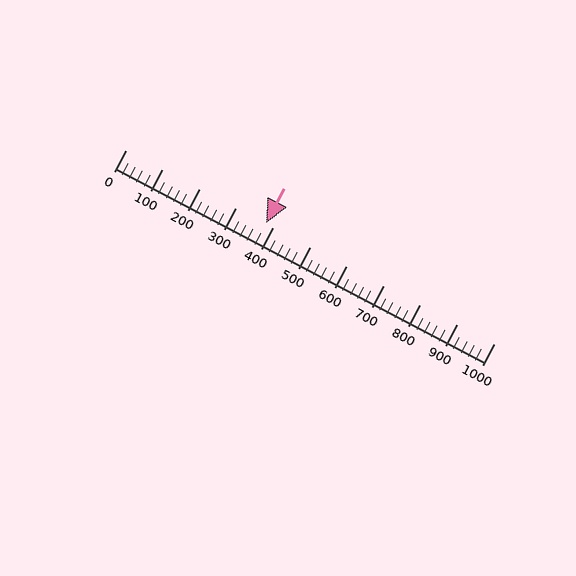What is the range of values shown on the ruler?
The ruler shows values from 0 to 1000.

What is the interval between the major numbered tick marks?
The major tick marks are spaced 100 units apart.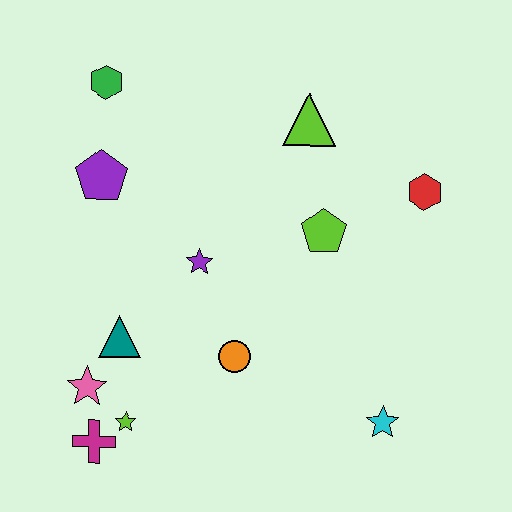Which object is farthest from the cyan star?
The green hexagon is farthest from the cyan star.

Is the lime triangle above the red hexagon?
Yes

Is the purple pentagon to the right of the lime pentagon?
No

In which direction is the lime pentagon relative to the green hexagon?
The lime pentagon is to the right of the green hexagon.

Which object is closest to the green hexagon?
The purple pentagon is closest to the green hexagon.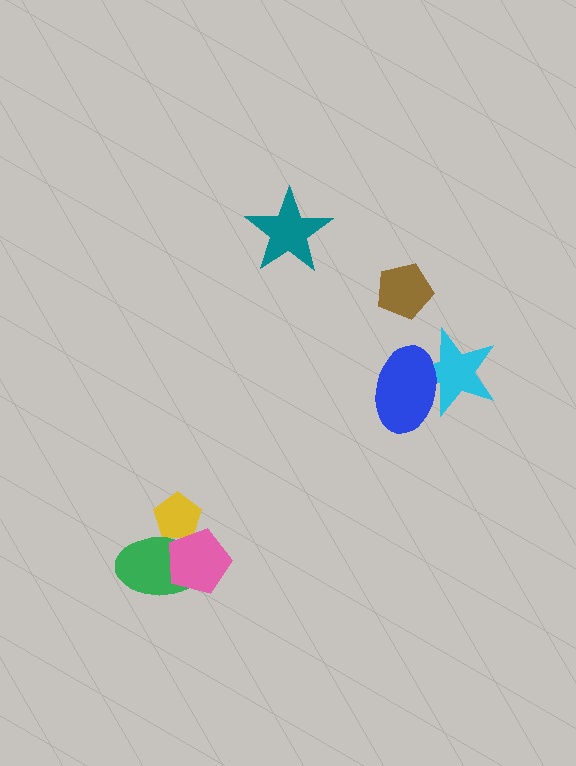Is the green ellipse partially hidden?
Yes, it is partially covered by another shape.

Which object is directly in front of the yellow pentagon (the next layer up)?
The green ellipse is directly in front of the yellow pentagon.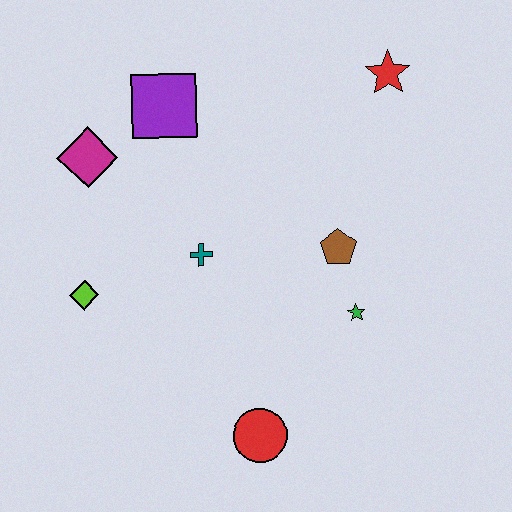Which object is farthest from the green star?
The magenta diamond is farthest from the green star.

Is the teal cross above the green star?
Yes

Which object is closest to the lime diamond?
The teal cross is closest to the lime diamond.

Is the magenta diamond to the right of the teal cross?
No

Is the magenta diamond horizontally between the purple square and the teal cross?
No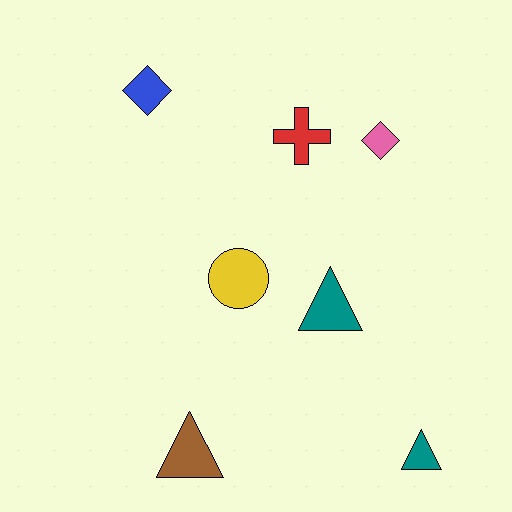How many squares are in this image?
There are no squares.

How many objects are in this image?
There are 7 objects.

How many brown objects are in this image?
There is 1 brown object.